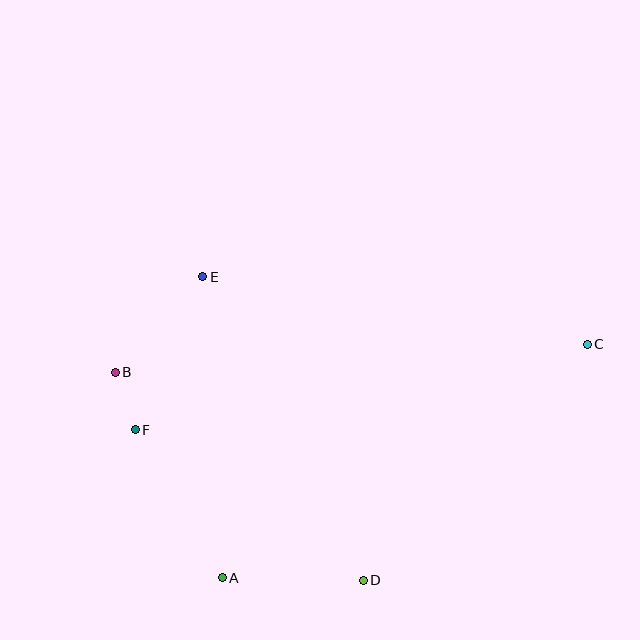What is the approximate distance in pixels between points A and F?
The distance between A and F is approximately 172 pixels.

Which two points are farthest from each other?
Points B and C are farthest from each other.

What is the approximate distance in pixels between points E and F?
The distance between E and F is approximately 167 pixels.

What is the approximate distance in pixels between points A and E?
The distance between A and E is approximately 302 pixels.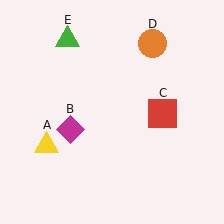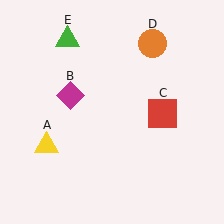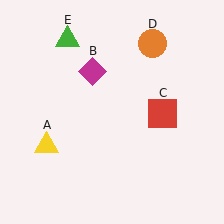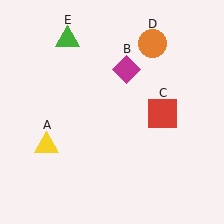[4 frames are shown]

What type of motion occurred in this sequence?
The magenta diamond (object B) rotated clockwise around the center of the scene.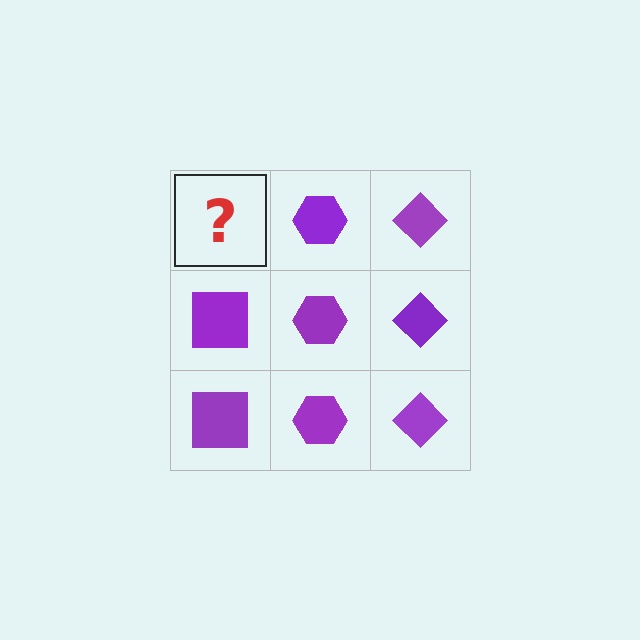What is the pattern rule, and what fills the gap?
The rule is that each column has a consistent shape. The gap should be filled with a purple square.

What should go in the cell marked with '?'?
The missing cell should contain a purple square.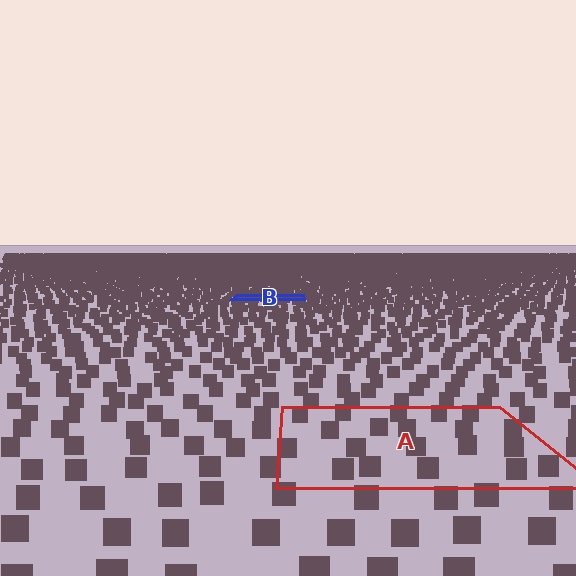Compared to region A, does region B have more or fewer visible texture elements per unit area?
Region B has more texture elements per unit area — they are packed more densely because it is farther away.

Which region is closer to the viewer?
Region A is closer. The texture elements there are larger and more spread out.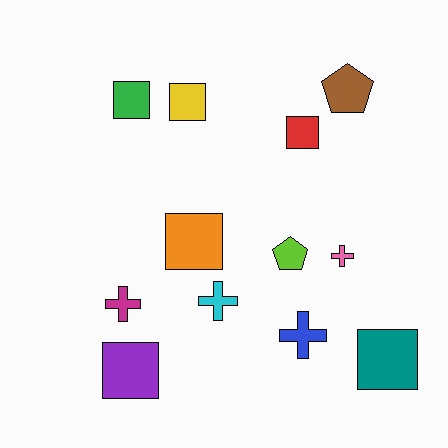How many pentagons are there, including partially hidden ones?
There are 2 pentagons.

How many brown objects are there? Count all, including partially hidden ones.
There is 1 brown object.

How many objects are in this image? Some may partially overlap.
There are 12 objects.